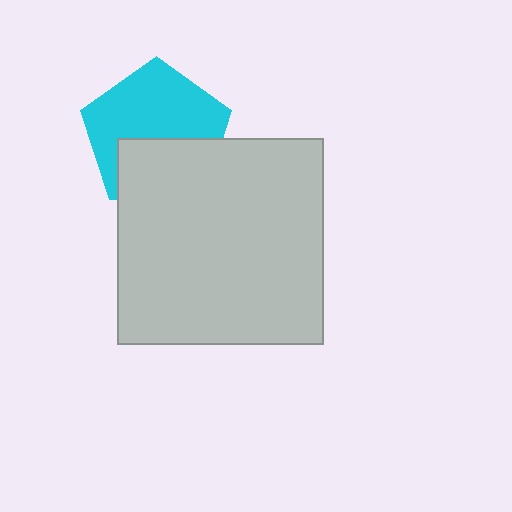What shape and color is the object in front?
The object in front is a light gray square.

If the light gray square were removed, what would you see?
You would see the complete cyan pentagon.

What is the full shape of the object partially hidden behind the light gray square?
The partially hidden object is a cyan pentagon.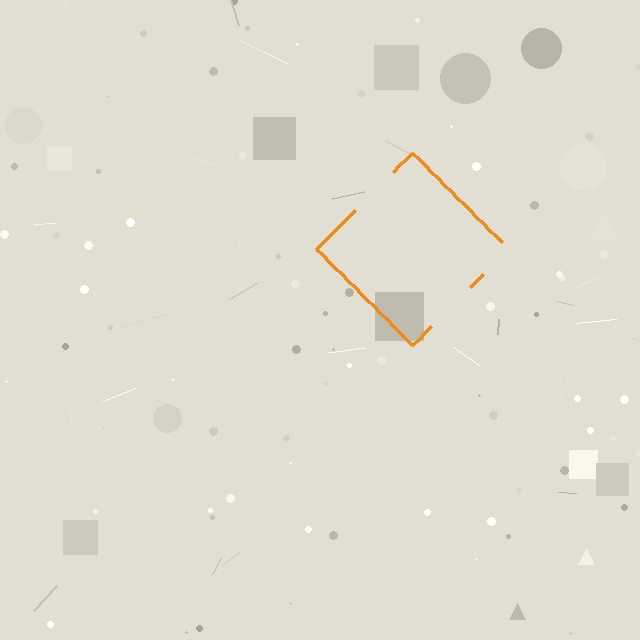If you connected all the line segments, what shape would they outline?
They would outline a diamond.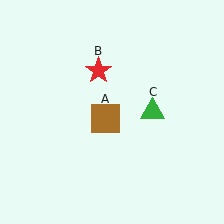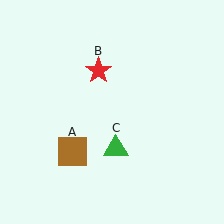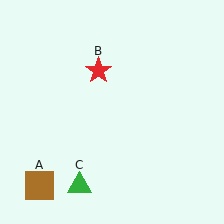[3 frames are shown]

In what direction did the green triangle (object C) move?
The green triangle (object C) moved down and to the left.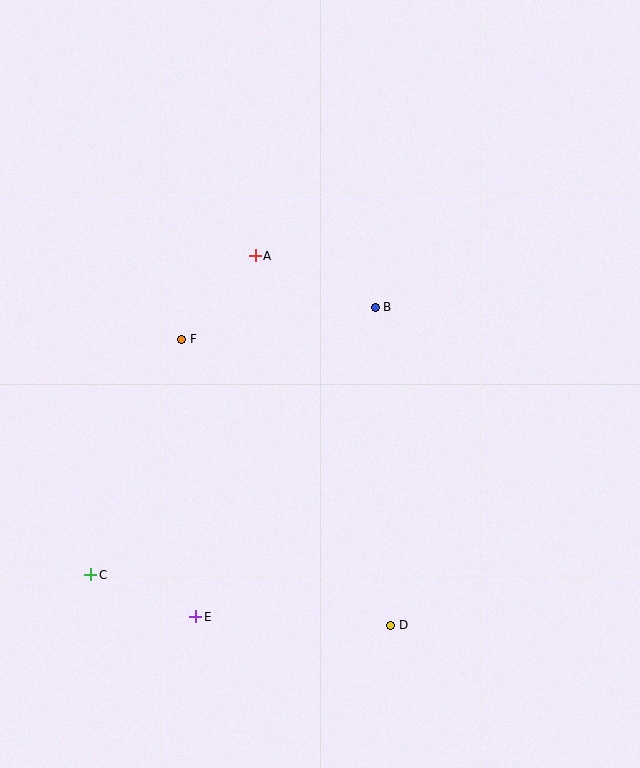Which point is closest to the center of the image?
Point B at (375, 307) is closest to the center.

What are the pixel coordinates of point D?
Point D is at (391, 625).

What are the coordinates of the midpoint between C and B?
The midpoint between C and B is at (233, 441).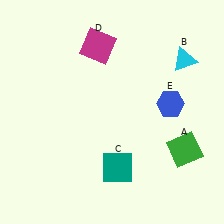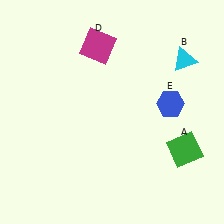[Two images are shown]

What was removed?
The teal square (C) was removed in Image 2.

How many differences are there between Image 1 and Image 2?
There is 1 difference between the two images.